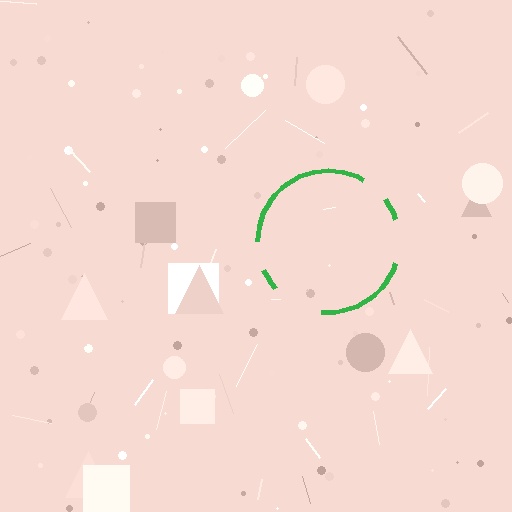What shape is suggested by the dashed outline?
The dashed outline suggests a circle.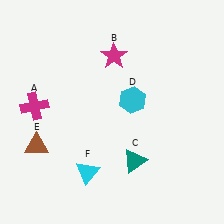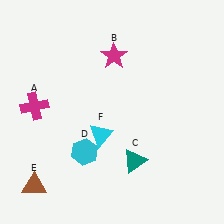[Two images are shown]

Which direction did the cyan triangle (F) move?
The cyan triangle (F) moved up.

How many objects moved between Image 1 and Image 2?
3 objects moved between the two images.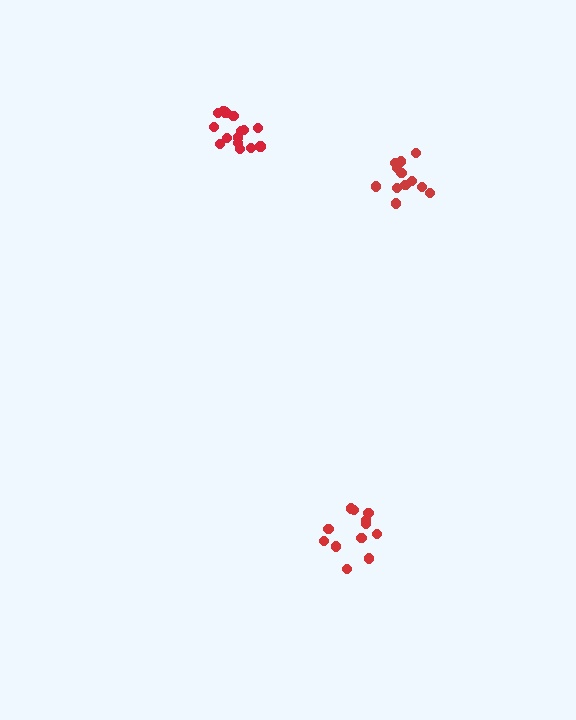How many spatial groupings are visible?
There are 3 spatial groupings.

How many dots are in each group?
Group 1: 15 dots, Group 2: 12 dots, Group 3: 12 dots (39 total).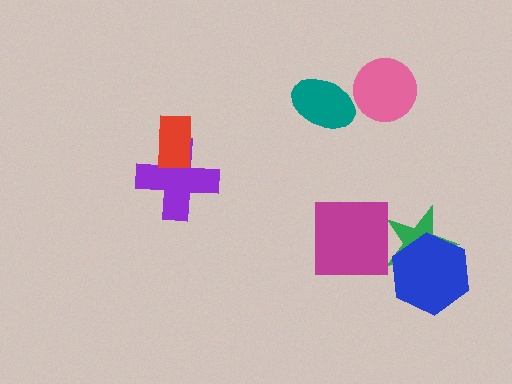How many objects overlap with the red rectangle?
1 object overlaps with the red rectangle.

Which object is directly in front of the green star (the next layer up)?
The blue hexagon is directly in front of the green star.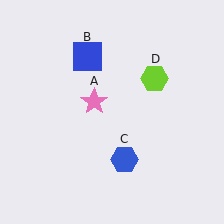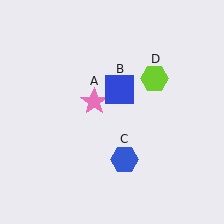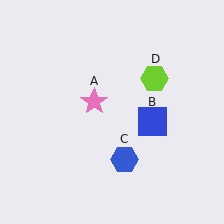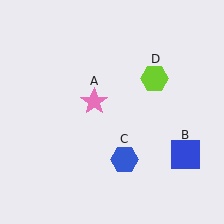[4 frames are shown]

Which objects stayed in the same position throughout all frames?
Pink star (object A) and blue hexagon (object C) and lime hexagon (object D) remained stationary.